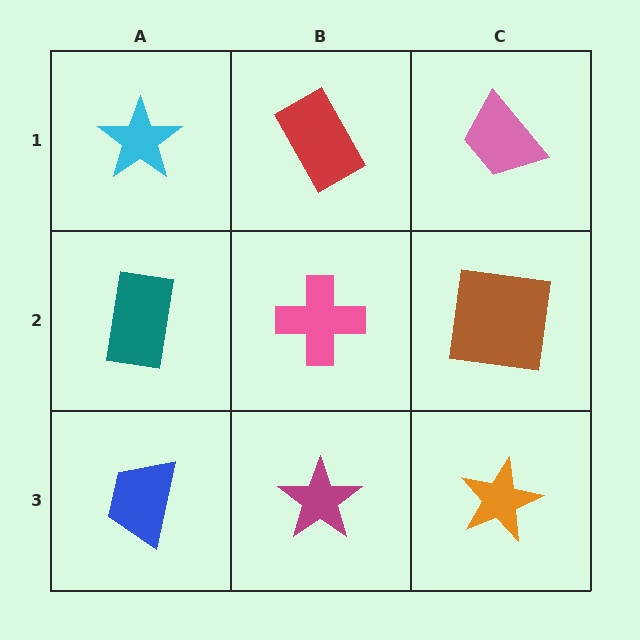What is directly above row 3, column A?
A teal rectangle.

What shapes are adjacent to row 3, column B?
A pink cross (row 2, column B), a blue trapezoid (row 3, column A), an orange star (row 3, column C).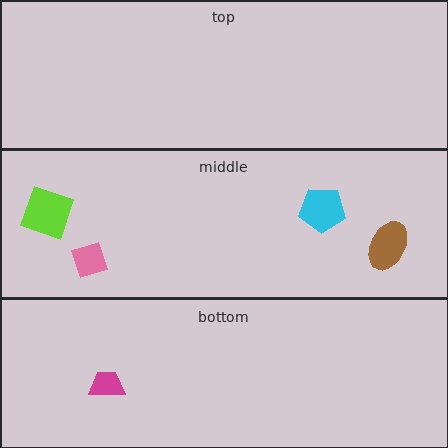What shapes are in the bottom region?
The magenta trapezoid.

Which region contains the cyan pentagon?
The middle region.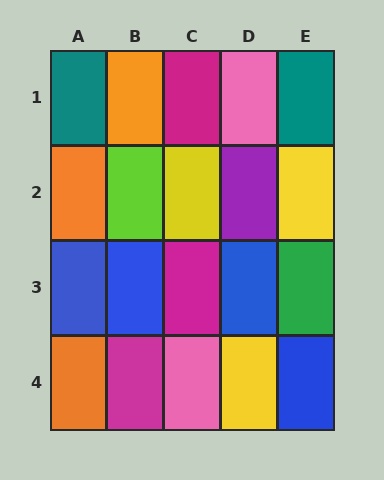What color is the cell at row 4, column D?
Yellow.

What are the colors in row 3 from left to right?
Blue, blue, magenta, blue, green.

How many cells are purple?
1 cell is purple.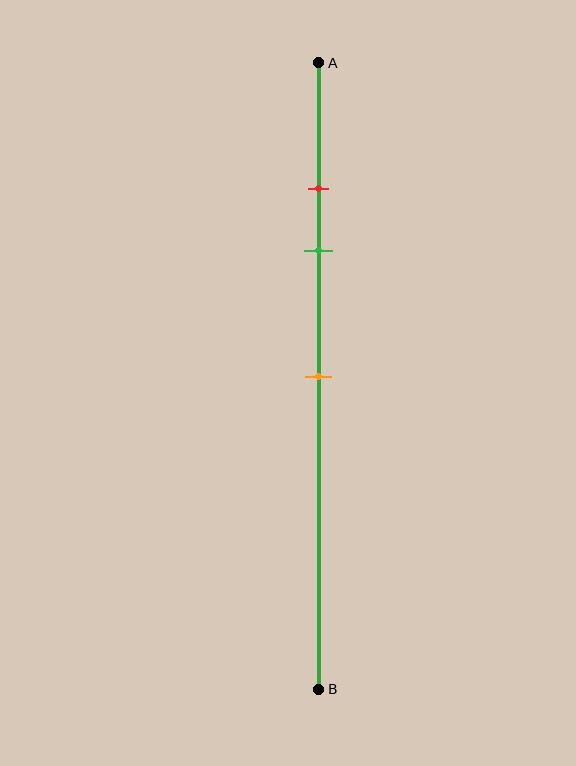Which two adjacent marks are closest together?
The red and green marks are the closest adjacent pair.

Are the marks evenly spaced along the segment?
No, the marks are not evenly spaced.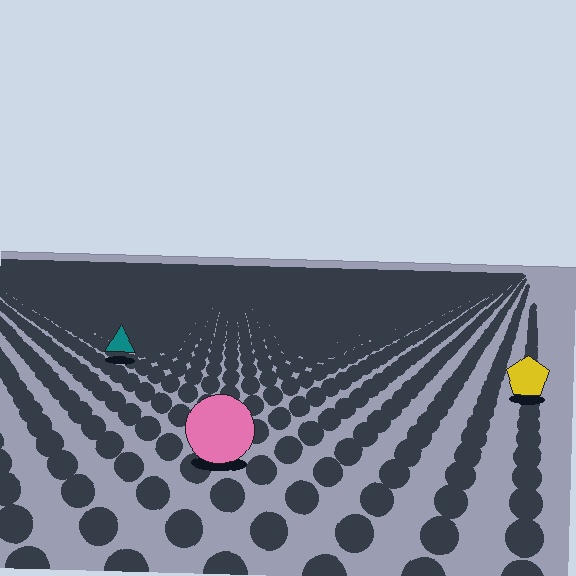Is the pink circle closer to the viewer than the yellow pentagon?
Yes. The pink circle is closer — you can tell from the texture gradient: the ground texture is coarser near it.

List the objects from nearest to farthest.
From nearest to farthest: the pink circle, the yellow pentagon, the teal triangle.